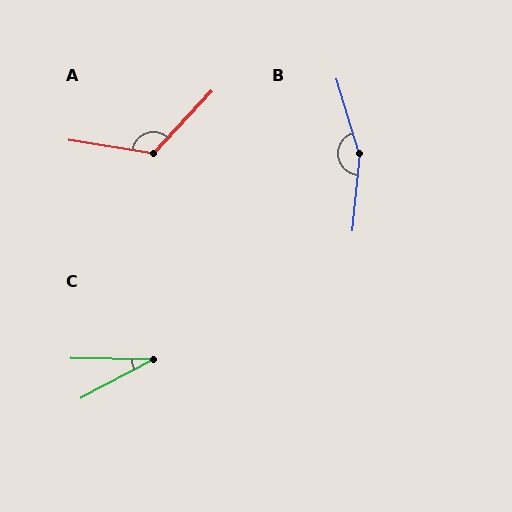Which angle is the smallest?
C, at approximately 29 degrees.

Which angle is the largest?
B, at approximately 157 degrees.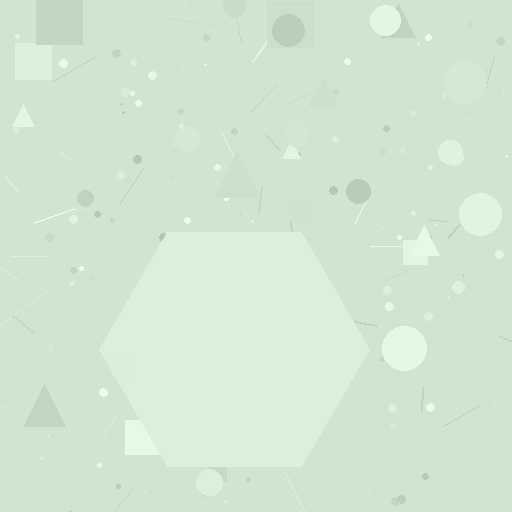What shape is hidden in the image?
A hexagon is hidden in the image.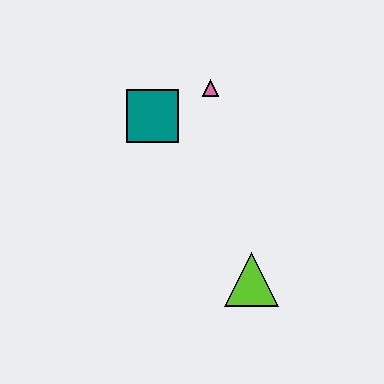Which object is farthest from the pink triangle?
The lime triangle is farthest from the pink triangle.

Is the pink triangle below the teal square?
No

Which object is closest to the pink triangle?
The teal square is closest to the pink triangle.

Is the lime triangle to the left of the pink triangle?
No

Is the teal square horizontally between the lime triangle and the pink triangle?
No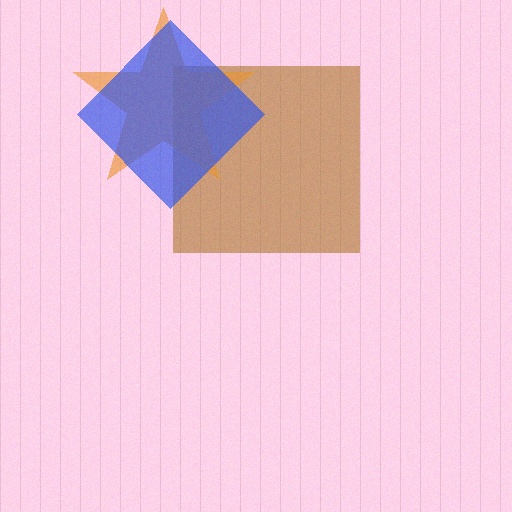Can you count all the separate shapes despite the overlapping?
Yes, there are 3 separate shapes.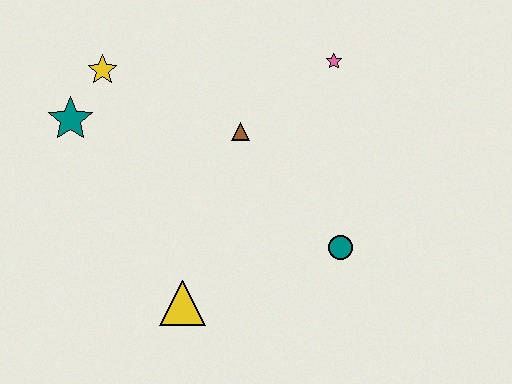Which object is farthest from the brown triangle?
The yellow triangle is farthest from the brown triangle.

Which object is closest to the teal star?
The yellow star is closest to the teal star.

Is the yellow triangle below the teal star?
Yes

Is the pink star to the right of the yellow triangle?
Yes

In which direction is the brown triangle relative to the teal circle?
The brown triangle is above the teal circle.